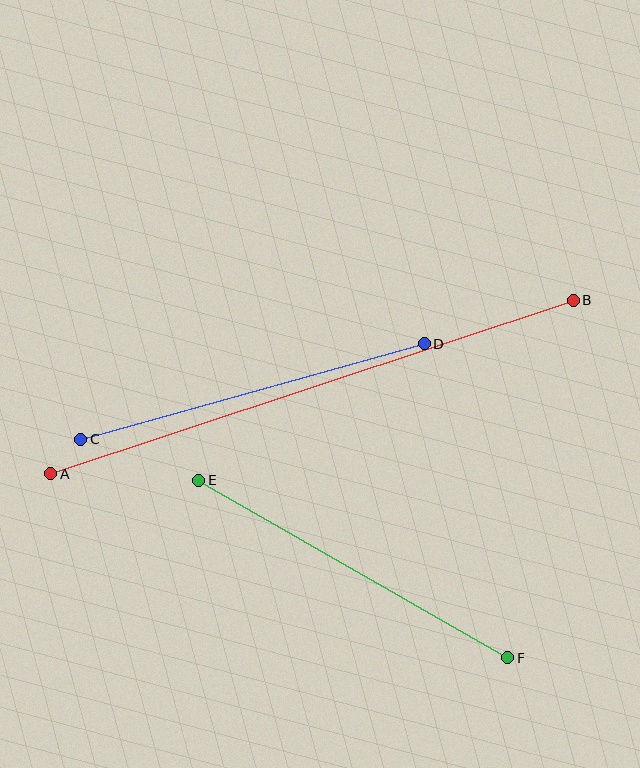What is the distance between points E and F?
The distance is approximately 356 pixels.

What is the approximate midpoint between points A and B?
The midpoint is at approximately (312, 387) pixels.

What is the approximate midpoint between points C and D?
The midpoint is at approximately (253, 392) pixels.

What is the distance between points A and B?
The distance is approximately 550 pixels.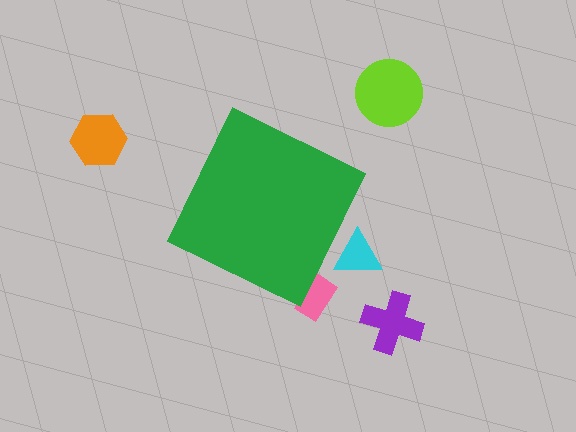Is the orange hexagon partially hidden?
No, the orange hexagon is fully visible.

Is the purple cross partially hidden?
No, the purple cross is fully visible.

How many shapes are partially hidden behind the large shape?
2 shapes are partially hidden.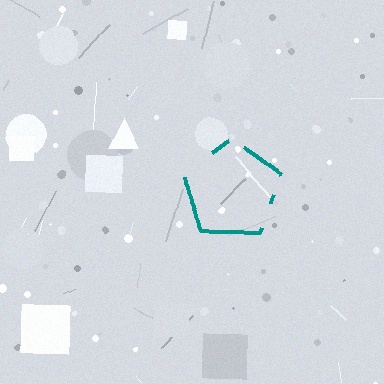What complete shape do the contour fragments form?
The contour fragments form a pentagon.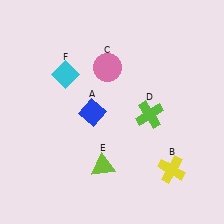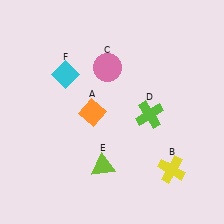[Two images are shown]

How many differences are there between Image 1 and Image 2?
There is 1 difference between the two images.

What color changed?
The diamond (A) changed from blue in Image 1 to orange in Image 2.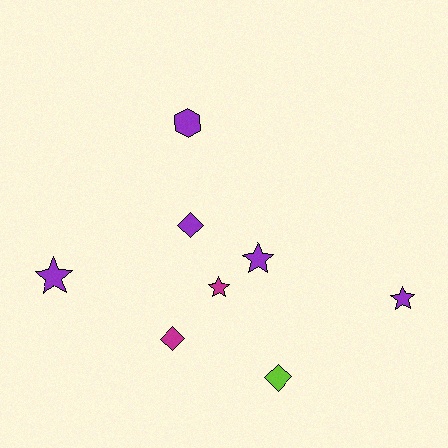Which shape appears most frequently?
Star, with 4 objects.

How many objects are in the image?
There are 8 objects.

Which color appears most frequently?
Purple, with 5 objects.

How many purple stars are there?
There are 3 purple stars.